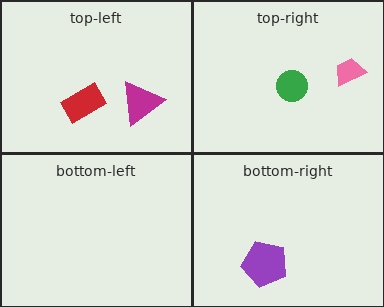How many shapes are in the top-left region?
2.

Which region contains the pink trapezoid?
The top-right region.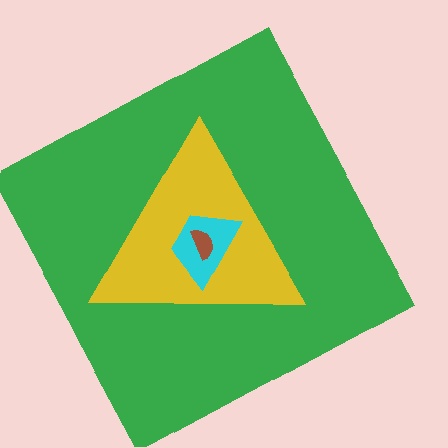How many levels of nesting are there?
4.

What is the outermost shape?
The green square.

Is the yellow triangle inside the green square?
Yes.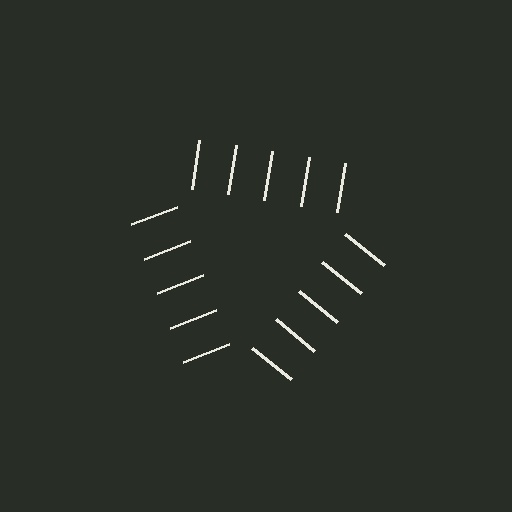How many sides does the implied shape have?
3 sides — the line-ends trace a triangle.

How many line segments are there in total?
15 — 5 along each of the 3 edges.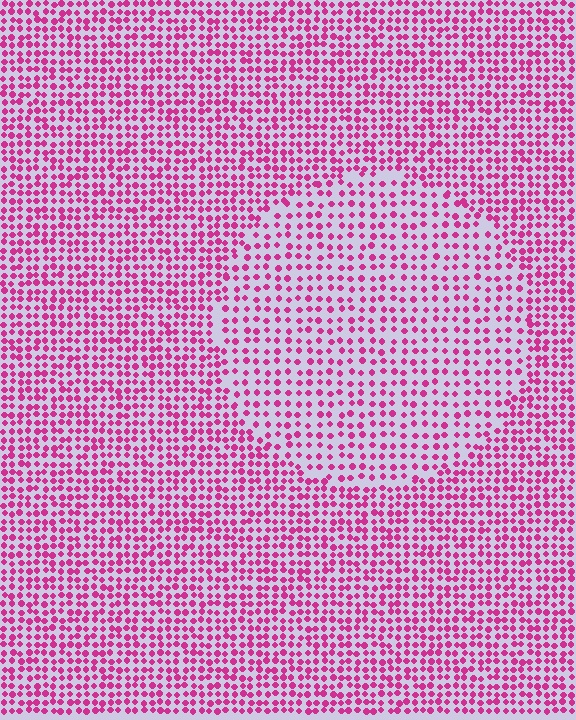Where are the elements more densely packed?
The elements are more densely packed outside the circle boundary.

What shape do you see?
I see a circle.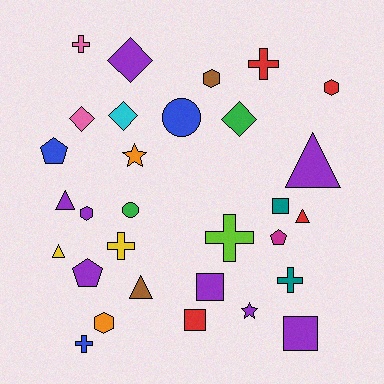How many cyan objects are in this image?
There is 1 cyan object.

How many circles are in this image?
There are 2 circles.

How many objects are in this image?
There are 30 objects.